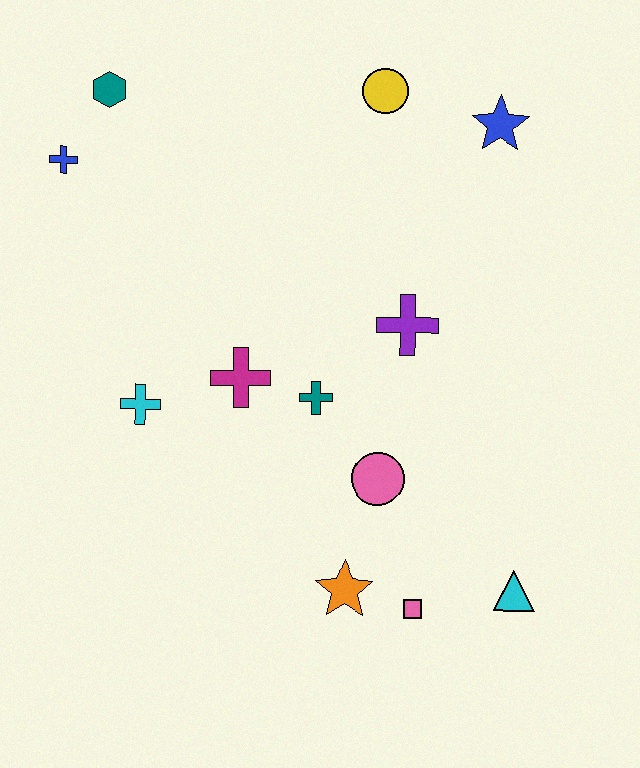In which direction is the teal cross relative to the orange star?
The teal cross is above the orange star.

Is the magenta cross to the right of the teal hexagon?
Yes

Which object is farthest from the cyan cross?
The blue star is farthest from the cyan cross.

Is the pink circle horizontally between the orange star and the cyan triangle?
Yes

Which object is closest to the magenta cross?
The teal cross is closest to the magenta cross.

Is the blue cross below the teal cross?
No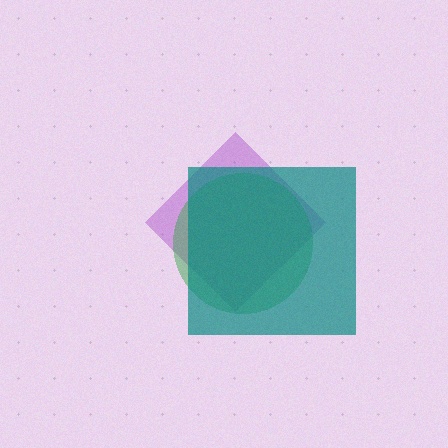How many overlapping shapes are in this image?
There are 3 overlapping shapes in the image.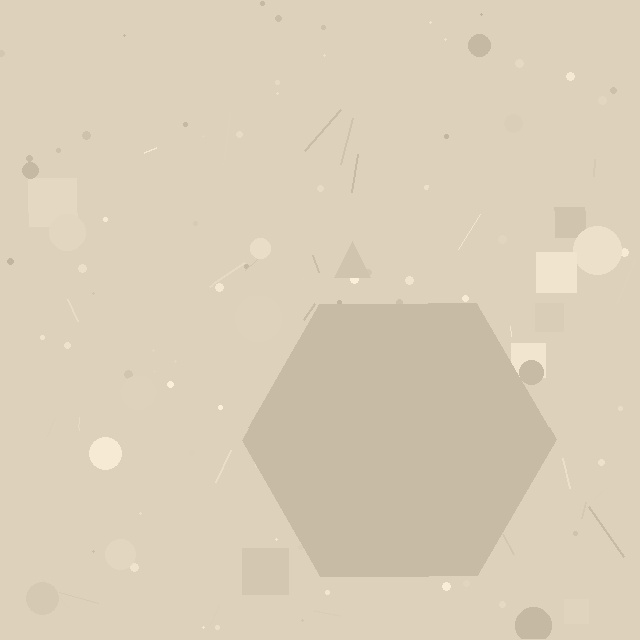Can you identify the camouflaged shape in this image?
The camouflaged shape is a hexagon.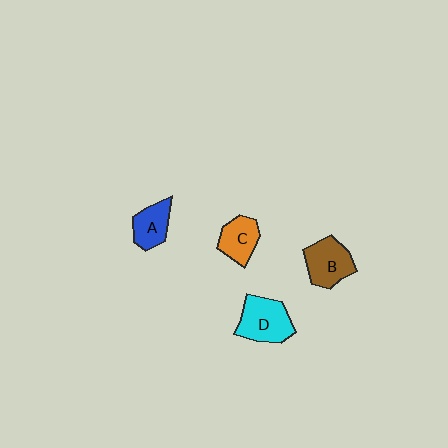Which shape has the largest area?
Shape D (cyan).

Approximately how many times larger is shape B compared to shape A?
Approximately 1.3 times.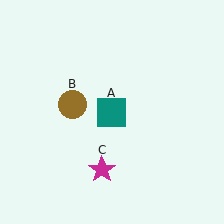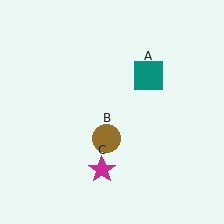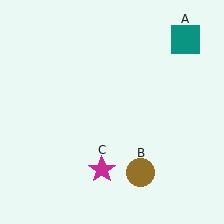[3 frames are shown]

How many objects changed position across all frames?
2 objects changed position: teal square (object A), brown circle (object B).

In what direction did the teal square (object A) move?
The teal square (object A) moved up and to the right.